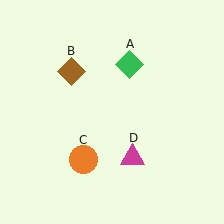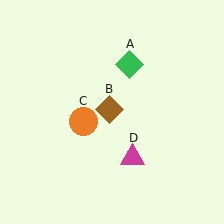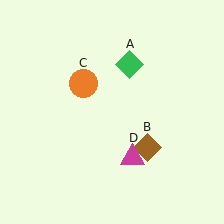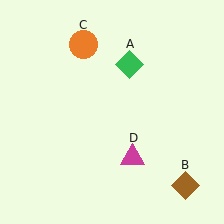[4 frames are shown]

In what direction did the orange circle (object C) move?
The orange circle (object C) moved up.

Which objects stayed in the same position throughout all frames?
Green diamond (object A) and magenta triangle (object D) remained stationary.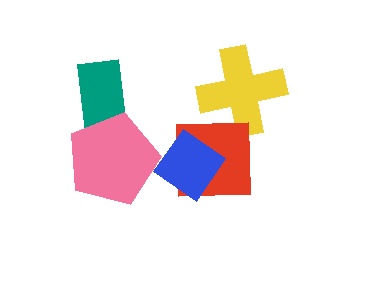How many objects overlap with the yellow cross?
0 objects overlap with the yellow cross.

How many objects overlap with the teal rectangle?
1 object overlaps with the teal rectangle.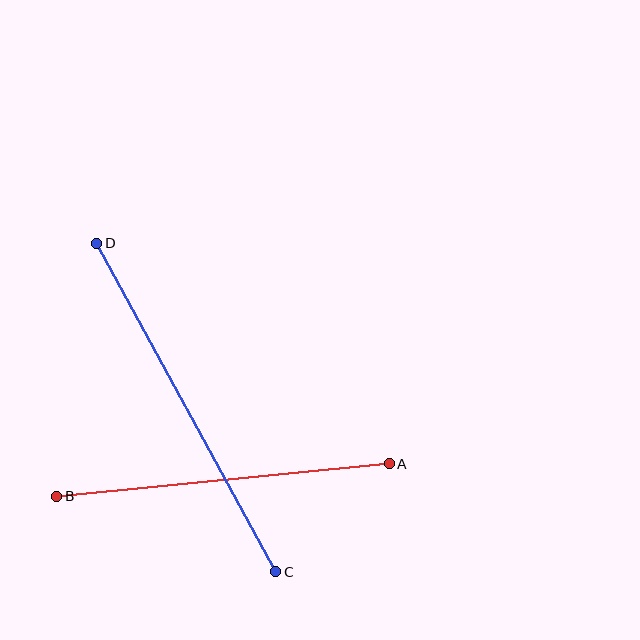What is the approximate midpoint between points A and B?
The midpoint is at approximately (223, 480) pixels.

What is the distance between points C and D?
The distance is approximately 374 pixels.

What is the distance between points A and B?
The distance is approximately 334 pixels.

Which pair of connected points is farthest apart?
Points C and D are farthest apart.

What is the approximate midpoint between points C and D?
The midpoint is at approximately (186, 408) pixels.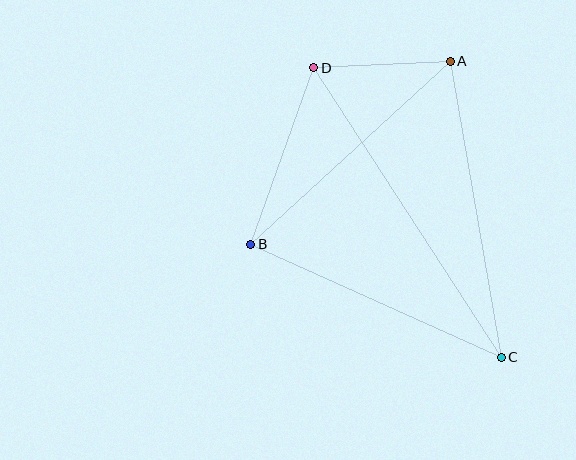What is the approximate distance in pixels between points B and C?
The distance between B and C is approximately 275 pixels.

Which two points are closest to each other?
Points A and D are closest to each other.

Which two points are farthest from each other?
Points C and D are farthest from each other.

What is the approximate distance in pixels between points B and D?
The distance between B and D is approximately 187 pixels.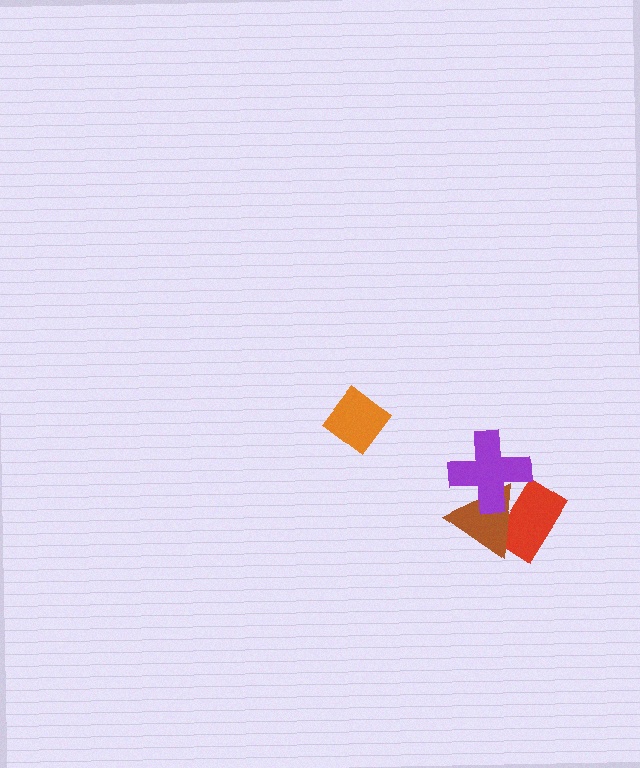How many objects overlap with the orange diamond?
0 objects overlap with the orange diamond.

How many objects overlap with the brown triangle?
2 objects overlap with the brown triangle.